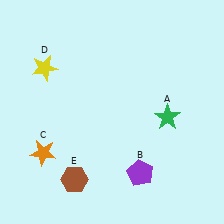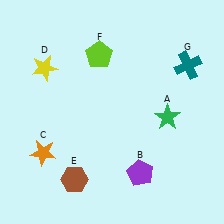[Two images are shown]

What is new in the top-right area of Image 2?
A teal cross (G) was added in the top-right area of Image 2.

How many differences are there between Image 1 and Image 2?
There are 2 differences between the two images.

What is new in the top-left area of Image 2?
A lime pentagon (F) was added in the top-left area of Image 2.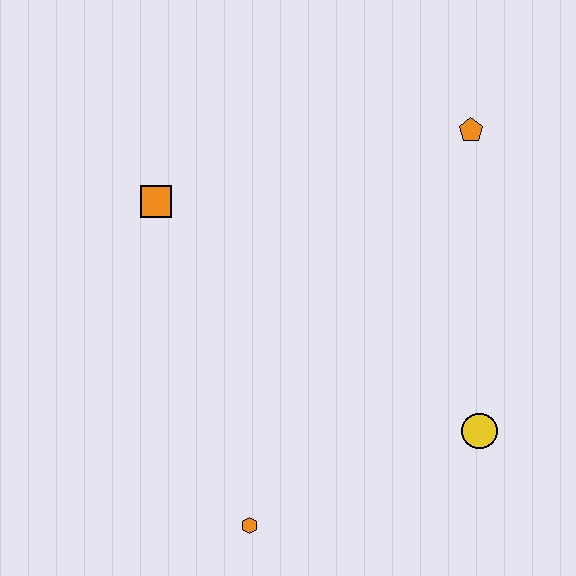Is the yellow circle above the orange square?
No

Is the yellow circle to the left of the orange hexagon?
No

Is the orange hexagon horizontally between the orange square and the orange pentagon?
Yes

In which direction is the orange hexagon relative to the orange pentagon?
The orange hexagon is below the orange pentagon.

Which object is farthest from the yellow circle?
The orange square is farthest from the yellow circle.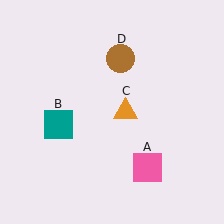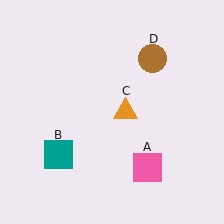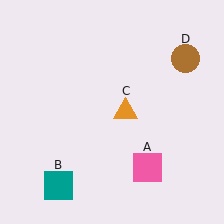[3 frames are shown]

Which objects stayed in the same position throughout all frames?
Pink square (object A) and orange triangle (object C) remained stationary.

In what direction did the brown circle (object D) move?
The brown circle (object D) moved right.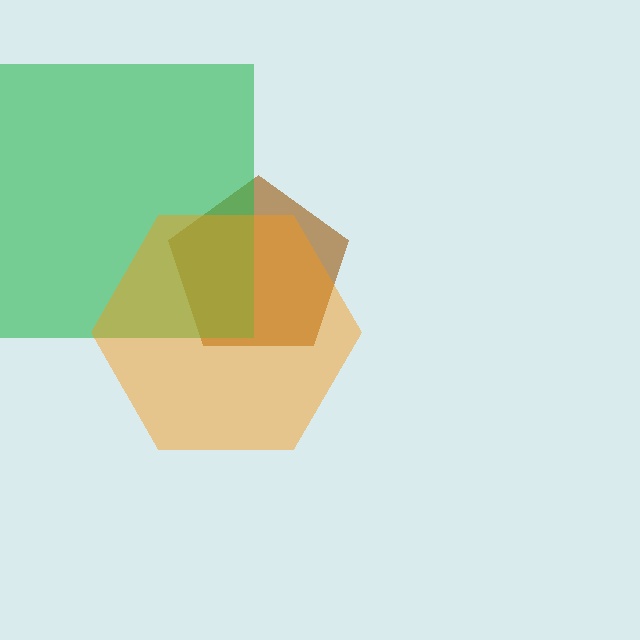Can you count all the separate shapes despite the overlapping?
Yes, there are 3 separate shapes.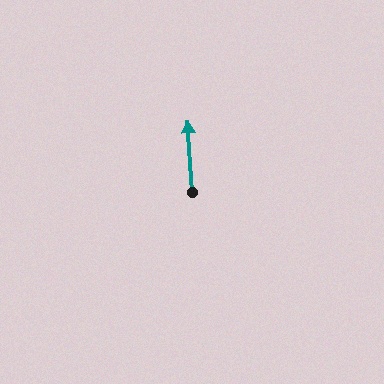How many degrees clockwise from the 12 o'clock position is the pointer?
Approximately 356 degrees.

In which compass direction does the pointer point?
North.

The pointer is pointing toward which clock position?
Roughly 12 o'clock.